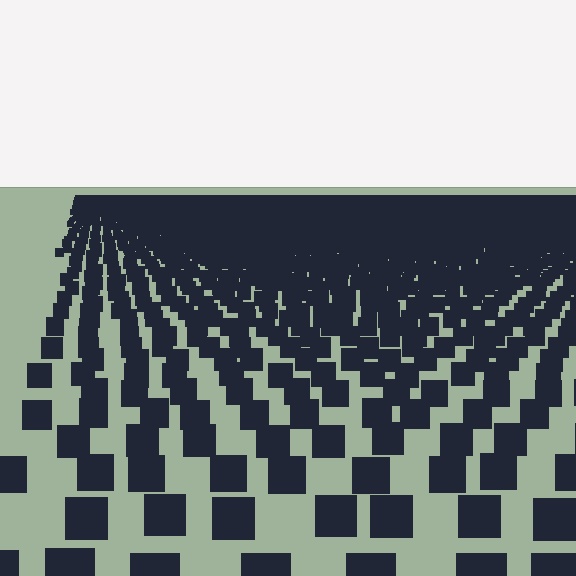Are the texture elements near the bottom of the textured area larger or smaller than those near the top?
Larger. Near the bottom, elements are closer to the viewer and appear at a bigger on-screen size.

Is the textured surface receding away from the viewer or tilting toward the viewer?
The surface is receding away from the viewer. Texture elements get smaller and denser toward the top.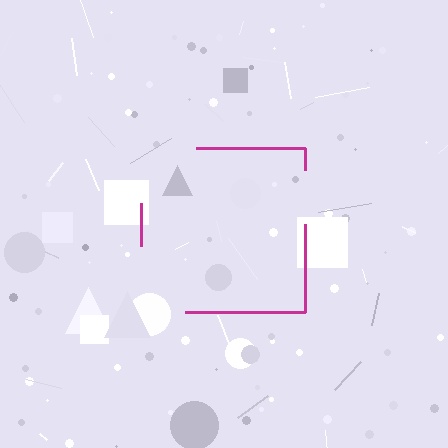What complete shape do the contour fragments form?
The contour fragments form a square.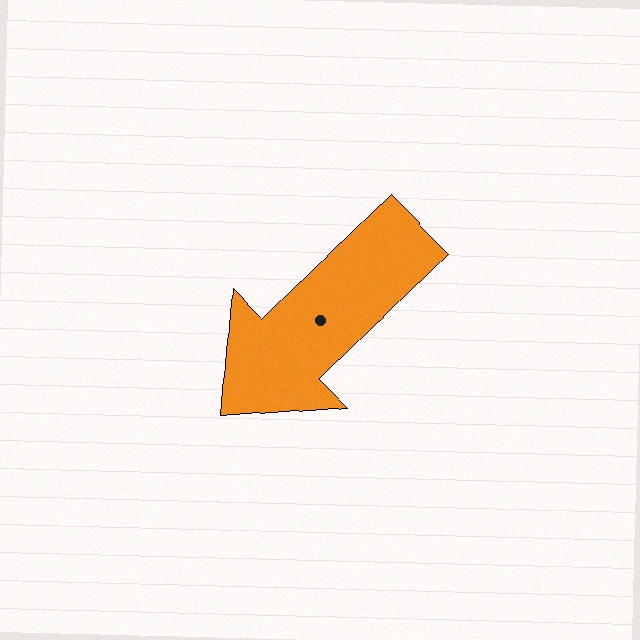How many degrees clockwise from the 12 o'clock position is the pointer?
Approximately 225 degrees.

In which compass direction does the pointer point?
Southwest.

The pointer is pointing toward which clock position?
Roughly 7 o'clock.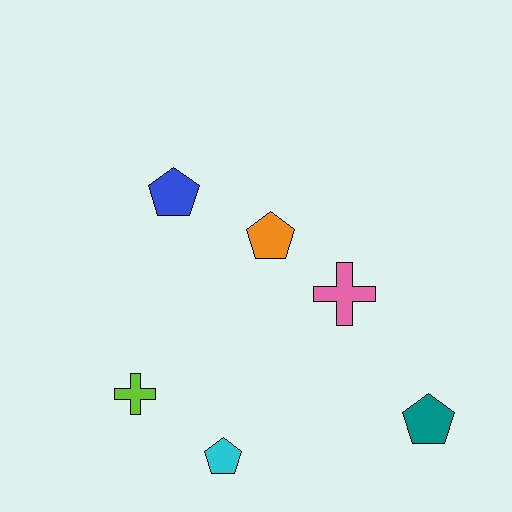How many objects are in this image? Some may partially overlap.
There are 6 objects.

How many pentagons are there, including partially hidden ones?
There are 4 pentagons.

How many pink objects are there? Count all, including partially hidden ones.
There is 1 pink object.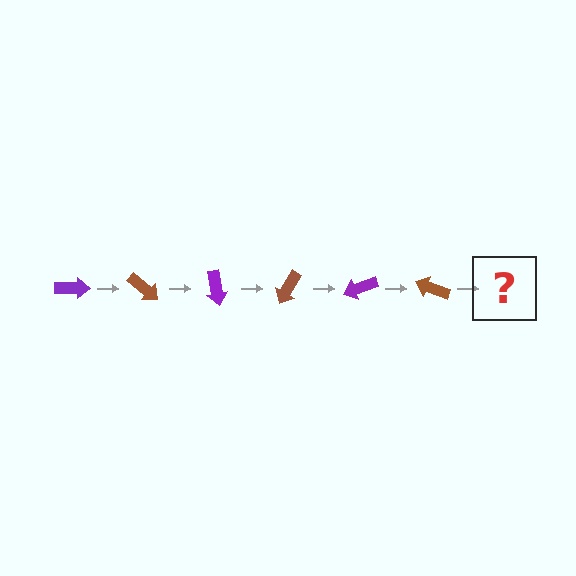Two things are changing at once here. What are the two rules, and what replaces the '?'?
The two rules are that it rotates 40 degrees each step and the color cycles through purple and brown. The '?' should be a purple arrow, rotated 240 degrees from the start.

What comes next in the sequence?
The next element should be a purple arrow, rotated 240 degrees from the start.